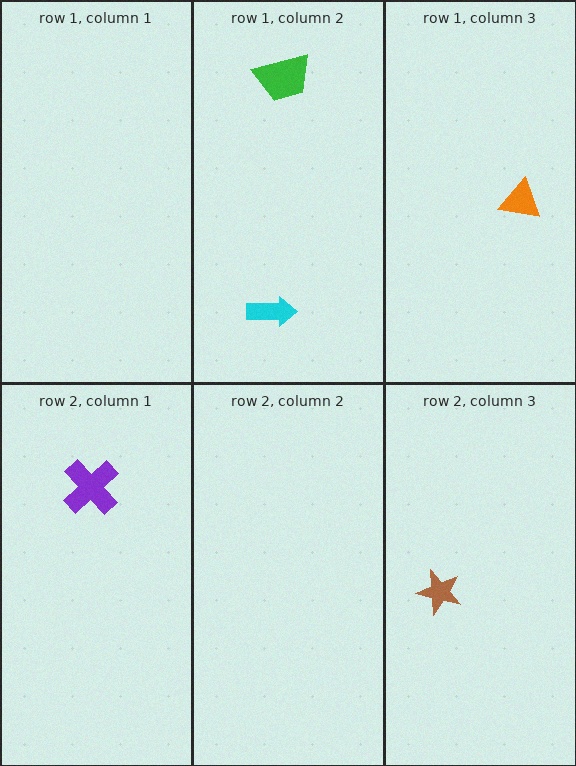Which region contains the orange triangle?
The row 1, column 3 region.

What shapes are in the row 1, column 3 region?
The orange triangle.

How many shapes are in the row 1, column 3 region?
1.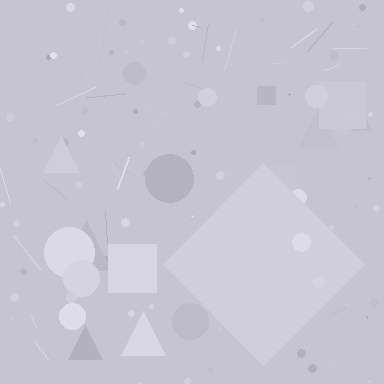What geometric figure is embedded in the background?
A diamond is embedded in the background.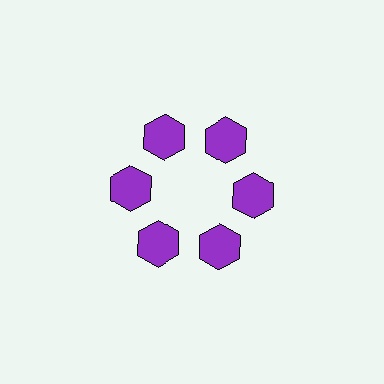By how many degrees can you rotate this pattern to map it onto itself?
The pattern maps onto itself every 60 degrees of rotation.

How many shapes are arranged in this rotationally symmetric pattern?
There are 6 shapes, arranged in 6 groups of 1.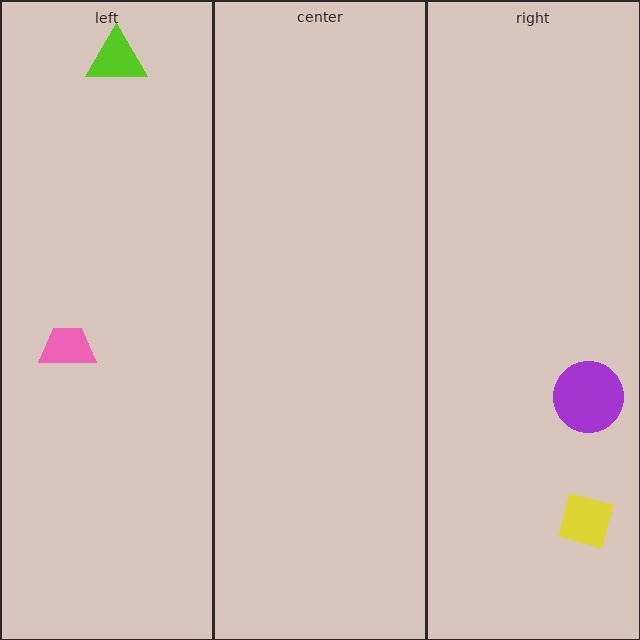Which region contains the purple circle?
The right region.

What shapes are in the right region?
The purple circle, the yellow square.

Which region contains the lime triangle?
The left region.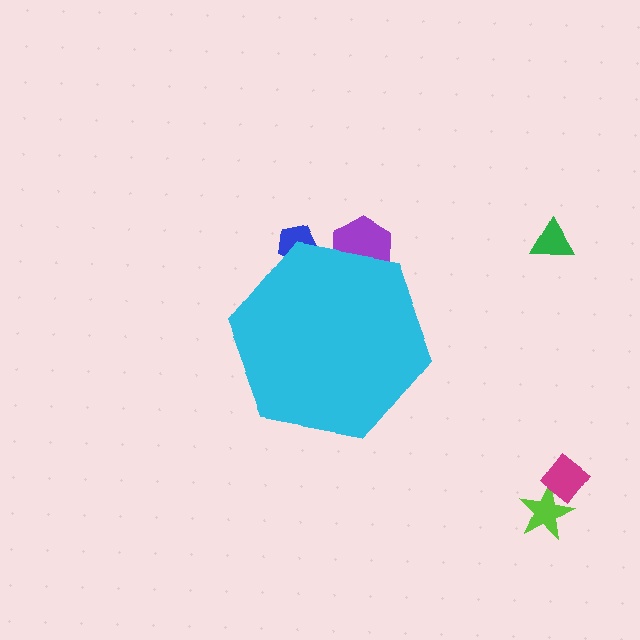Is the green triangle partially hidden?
No, the green triangle is fully visible.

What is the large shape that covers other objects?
A cyan hexagon.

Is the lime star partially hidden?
No, the lime star is fully visible.